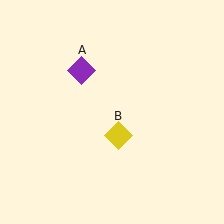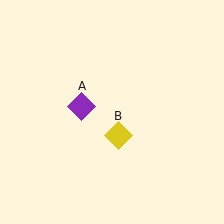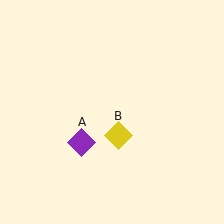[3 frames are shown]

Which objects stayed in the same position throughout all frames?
Yellow diamond (object B) remained stationary.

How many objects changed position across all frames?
1 object changed position: purple diamond (object A).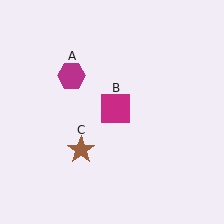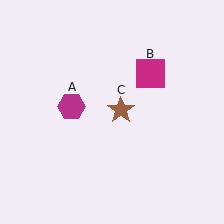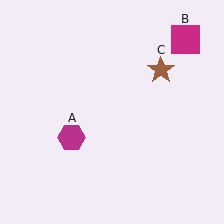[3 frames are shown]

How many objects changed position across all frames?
3 objects changed position: magenta hexagon (object A), magenta square (object B), brown star (object C).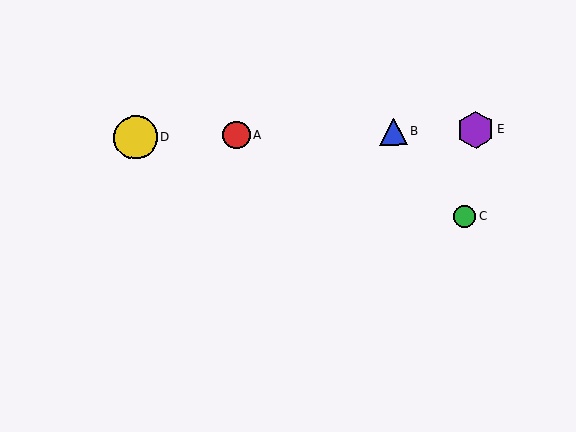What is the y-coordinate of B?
Object B is at y≈132.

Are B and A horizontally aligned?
Yes, both are at y≈132.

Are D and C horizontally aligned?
No, D is at y≈137 and C is at y≈216.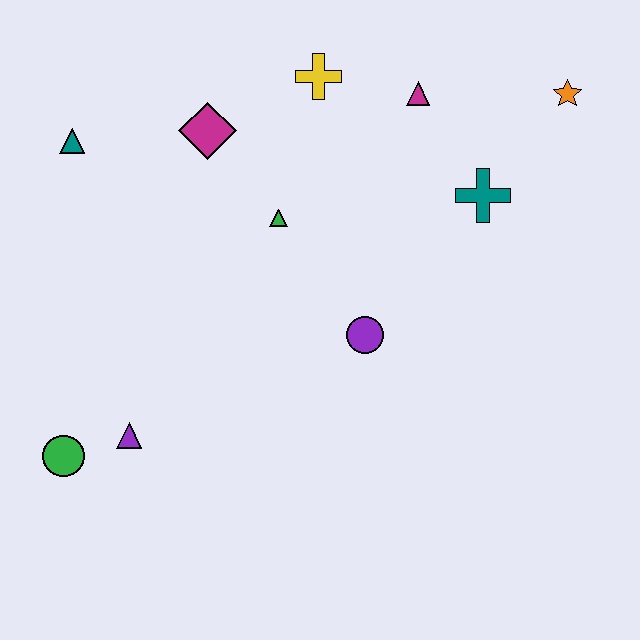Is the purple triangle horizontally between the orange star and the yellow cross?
No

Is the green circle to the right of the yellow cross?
No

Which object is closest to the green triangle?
The magenta diamond is closest to the green triangle.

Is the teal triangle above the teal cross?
Yes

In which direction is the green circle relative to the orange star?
The green circle is to the left of the orange star.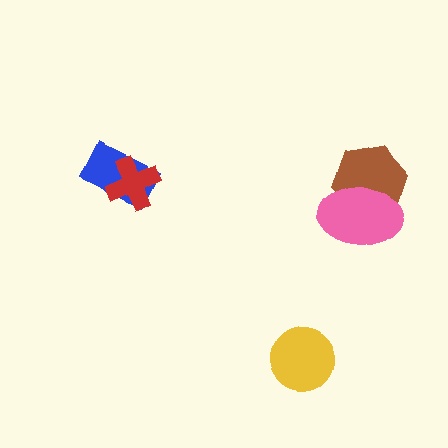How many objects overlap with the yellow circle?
0 objects overlap with the yellow circle.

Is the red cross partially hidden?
No, no other shape covers it.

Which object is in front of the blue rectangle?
The red cross is in front of the blue rectangle.